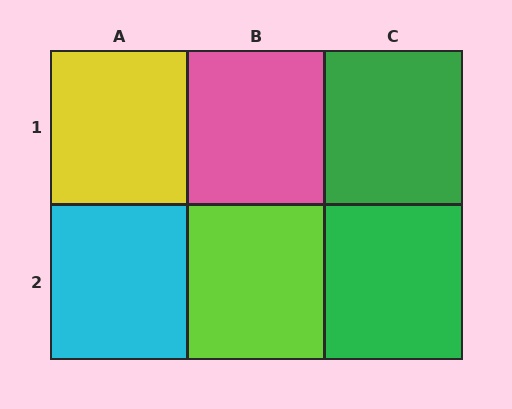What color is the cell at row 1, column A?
Yellow.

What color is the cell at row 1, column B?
Pink.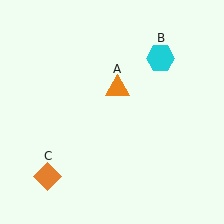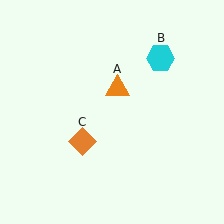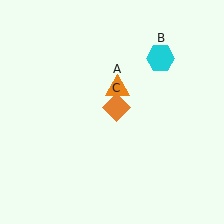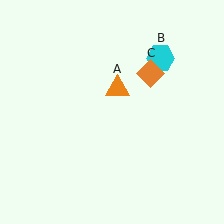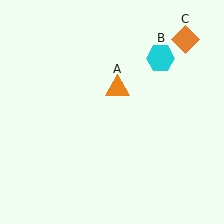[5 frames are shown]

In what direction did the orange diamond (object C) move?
The orange diamond (object C) moved up and to the right.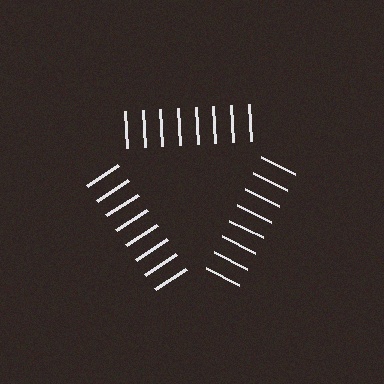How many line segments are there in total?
24 — 8 along each of the 3 edges.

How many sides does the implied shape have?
3 sides — the line-ends trace a triangle.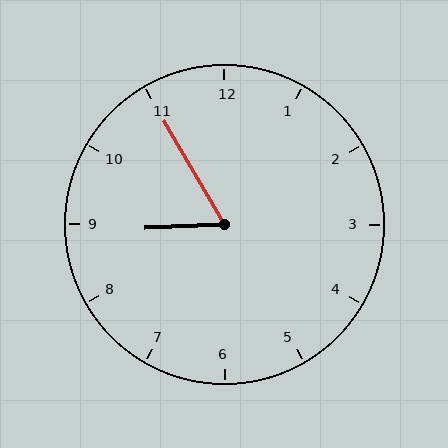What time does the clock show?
8:55.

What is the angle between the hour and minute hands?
Approximately 62 degrees.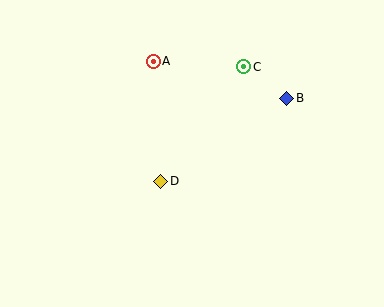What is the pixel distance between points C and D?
The distance between C and D is 141 pixels.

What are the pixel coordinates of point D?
Point D is at (161, 181).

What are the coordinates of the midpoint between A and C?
The midpoint between A and C is at (198, 64).